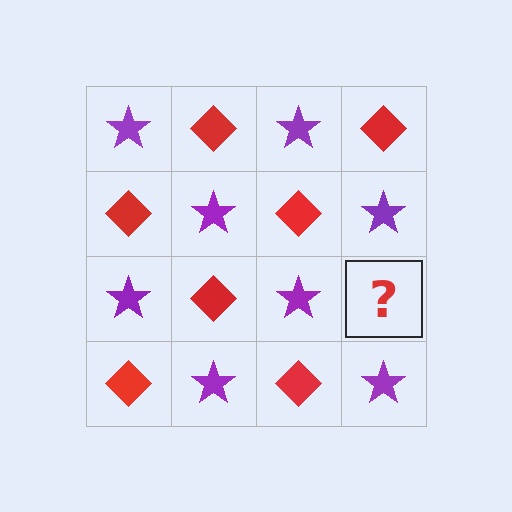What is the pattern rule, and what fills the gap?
The rule is that it alternates purple star and red diamond in a checkerboard pattern. The gap should be filled with a red diamond.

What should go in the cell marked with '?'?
The missing cell should contain a red diamond.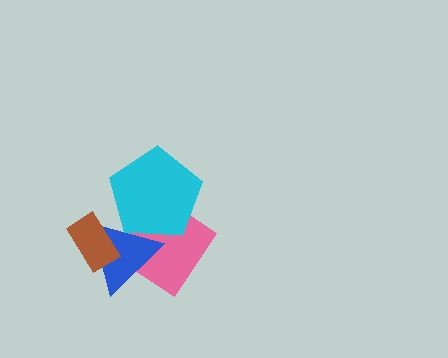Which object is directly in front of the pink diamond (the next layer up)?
The blue triangle is directly in front of the pink diamond.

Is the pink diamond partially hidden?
Yes, it is partially covered by another shape.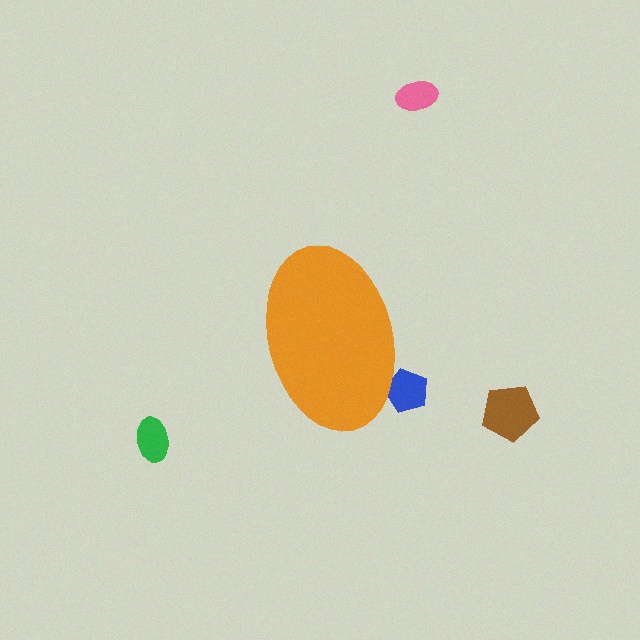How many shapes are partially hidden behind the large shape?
1 shape is partially hidden.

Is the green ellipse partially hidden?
No, the green ellipse is fully visible.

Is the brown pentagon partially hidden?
No, the brown pentagon is fully visible.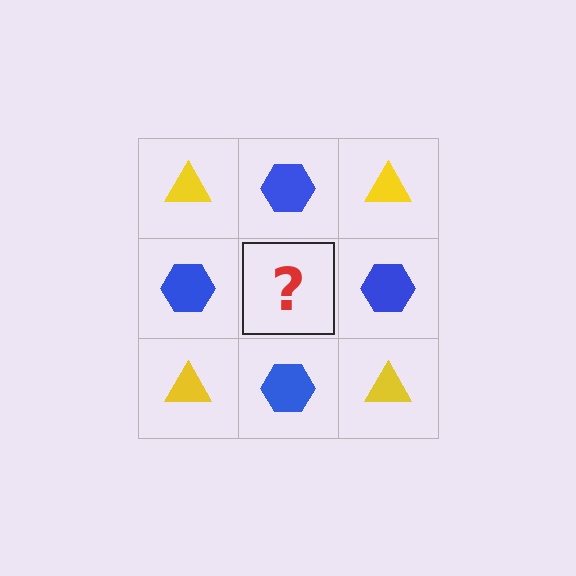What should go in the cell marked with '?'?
The missing cell should contain a yellow triangle.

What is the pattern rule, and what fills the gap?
The rule is that it alternates yellow triangle and blue hexagon in a checkerboard pattern. The gap should be filled with a yellow triangle.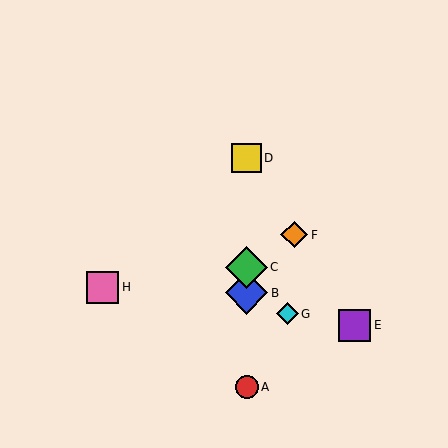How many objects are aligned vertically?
4 objects (A, B, C, D) are aligned vertically.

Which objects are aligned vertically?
Objects A, B, C, D are aligned vertically.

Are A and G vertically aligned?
No, A is at x≈247 and G is at x≈287.